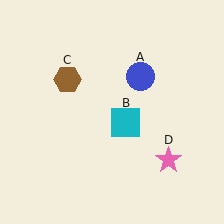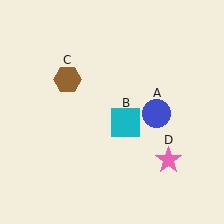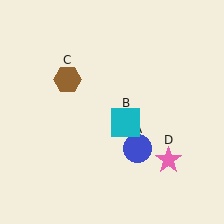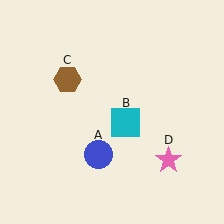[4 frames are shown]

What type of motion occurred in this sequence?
The blue circle (object A) rotated clockwise around the center of the scene.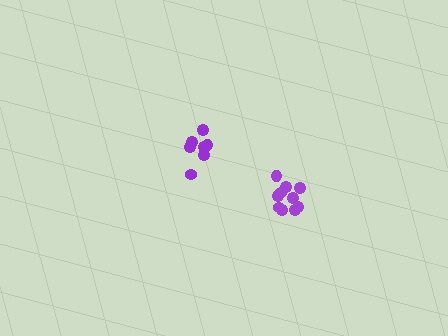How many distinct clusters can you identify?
There are 2 distinct clusters.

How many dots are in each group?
Group 1: 7 dots, Group 2: 10 dots (17 total).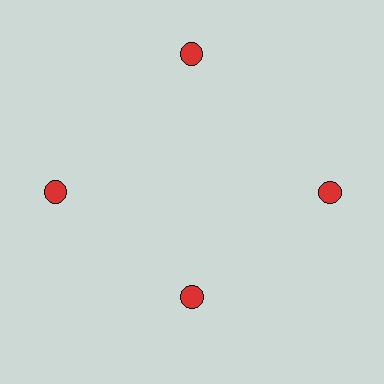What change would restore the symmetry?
The symmetry would be restored by moving it outward, back onto the ring so that all 4 circles sit at equal angles and equal distance from the center.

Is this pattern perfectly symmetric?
No. The 4 red circles are arranged in a ring, but one element near the 6 o'clock position is pulled inward toward the center, breaking the 4-fold rotational symmetry.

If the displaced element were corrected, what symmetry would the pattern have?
It would have 4-fold rotational symmetry — the pattern would map onto itself every 90 degrees.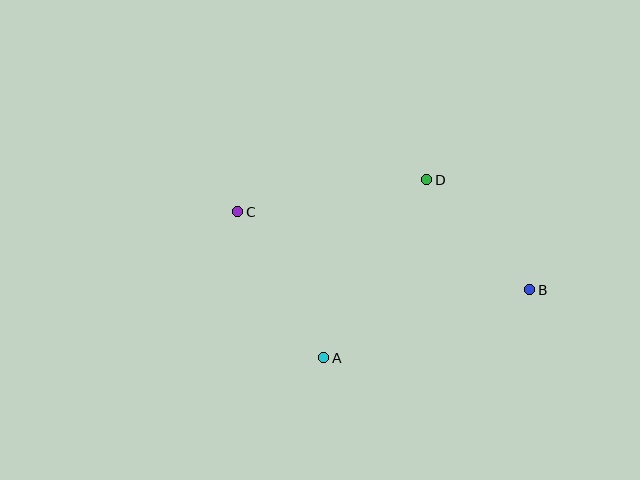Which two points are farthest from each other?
Points B and C are farthest from each other.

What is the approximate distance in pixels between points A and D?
The distance between A and D is approximately 206 pixels.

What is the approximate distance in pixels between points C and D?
The distance between C and D is approximately 192 pixels.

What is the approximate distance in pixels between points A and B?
The distance between A and B is approximately 217 pixels.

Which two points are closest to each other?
Points B and D are closest to each other.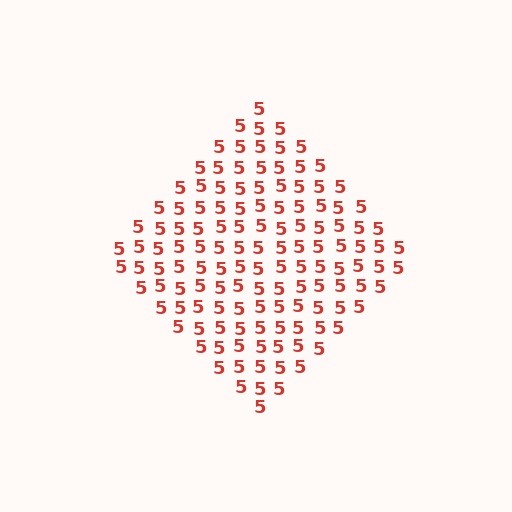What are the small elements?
The small elements are digit 5's.